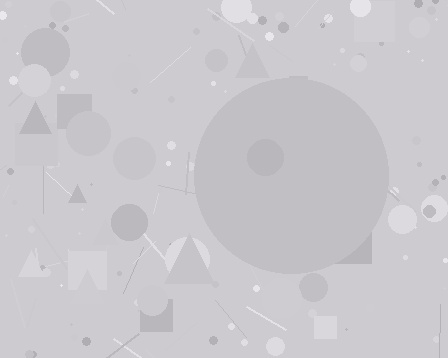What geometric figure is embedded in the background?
A circle is embedded in the background.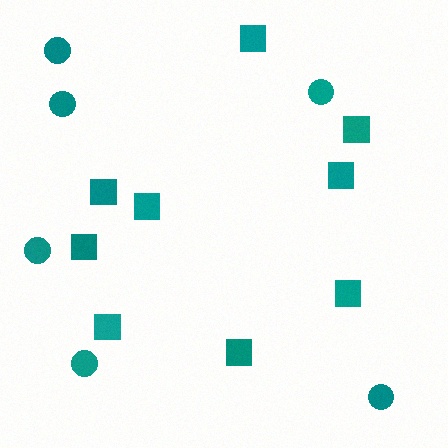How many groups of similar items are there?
There are 2 groups: one group of circles (6) and one group of squares (9).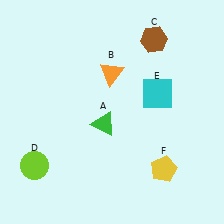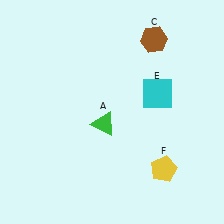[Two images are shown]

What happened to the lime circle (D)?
The lime circle (D) was removed in Image 2. It was in the bottom-left area of Image 1.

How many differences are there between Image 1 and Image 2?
There are 2 differences between the two images.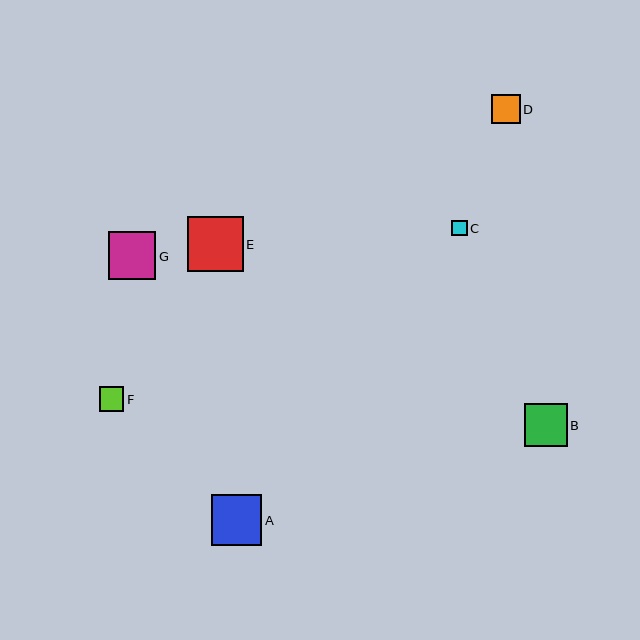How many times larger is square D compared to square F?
Square D is approximately 1.1 times the size of square F.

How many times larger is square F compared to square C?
Square F is approximately 1.6 times the size of square C.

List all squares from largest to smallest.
From largest to smallest: E, A, G, B, D, F, C.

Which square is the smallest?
Square C is the smallest with a size of approximately 15 pixels.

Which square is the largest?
Square E is the largest with a size of approximately 56 pixels.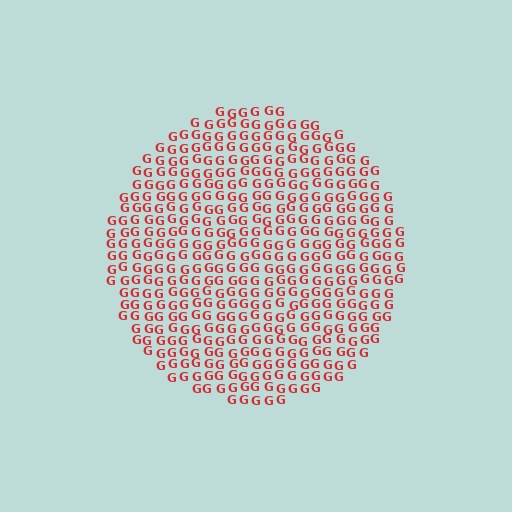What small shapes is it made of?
It is made of small letter G's.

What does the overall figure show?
The overall figure shows a circle.